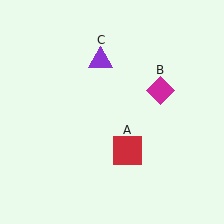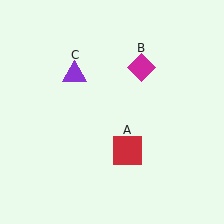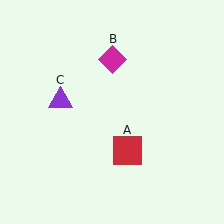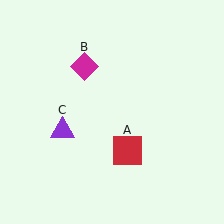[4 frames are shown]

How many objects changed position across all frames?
2 objects changed position: magenta diamond (object B), purple triangle (object C).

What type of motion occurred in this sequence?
The magenta diamond (object B), purple triangle (object C) rotated counterclockwise around the center of the scene.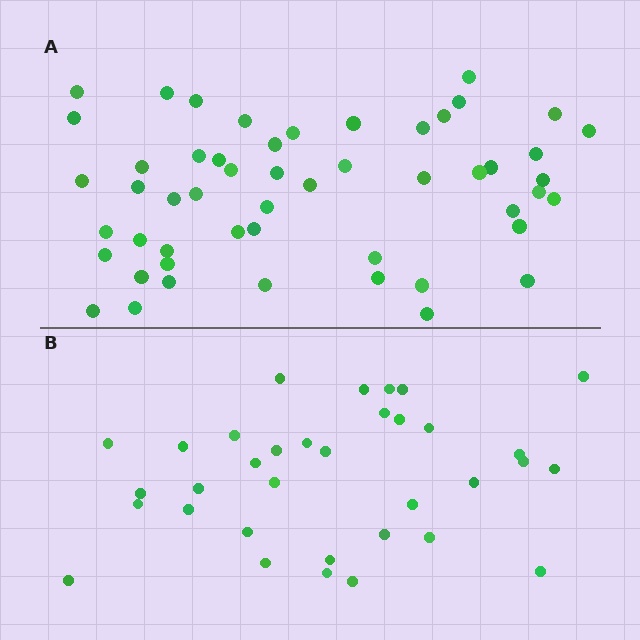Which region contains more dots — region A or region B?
Region A (the top region) has more dots.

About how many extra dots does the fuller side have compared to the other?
Region A has approximately 20 more dots than region B.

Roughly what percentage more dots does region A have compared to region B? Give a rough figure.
About 55% more.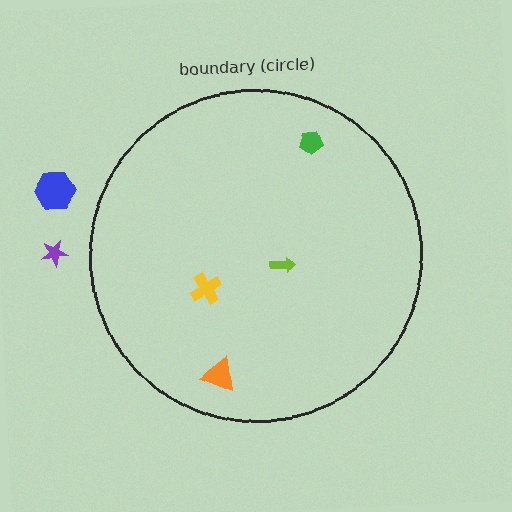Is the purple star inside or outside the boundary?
Outside.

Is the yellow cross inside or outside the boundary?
Inside.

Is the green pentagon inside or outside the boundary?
Inside.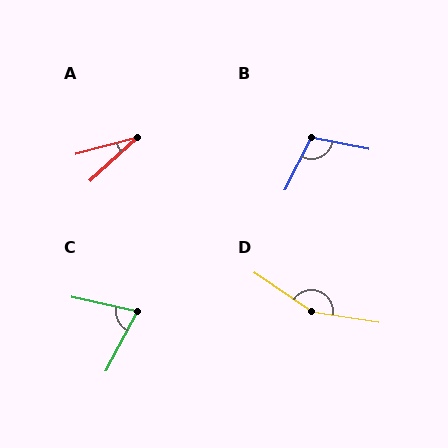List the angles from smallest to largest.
A (28°), C (74°), B (105°), D (154°).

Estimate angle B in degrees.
Approximately 105 degrees.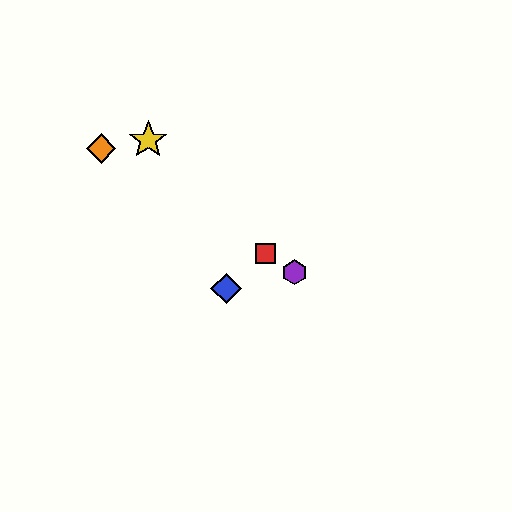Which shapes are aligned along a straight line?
The red square, the green hexagon, the purple hexagon, the orange diamond are aligned along a straight line.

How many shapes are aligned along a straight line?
4 shapes (the red square, the green hexagon, the purple hexagon, the orange diamond) are aligned along a straight line.